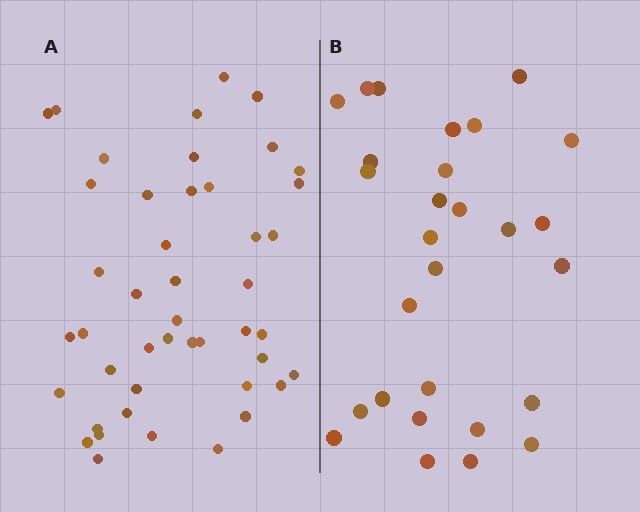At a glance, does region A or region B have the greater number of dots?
Region A (the left region) has more dots.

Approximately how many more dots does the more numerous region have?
Region A has approximately 15 more dots than region B.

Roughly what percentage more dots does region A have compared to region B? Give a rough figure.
About 60% more.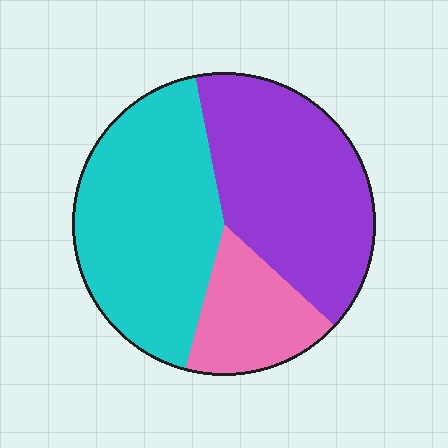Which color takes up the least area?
Pink, at roughly 15%.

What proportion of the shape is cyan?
Cyan takes up between a quarter and a half of the shape.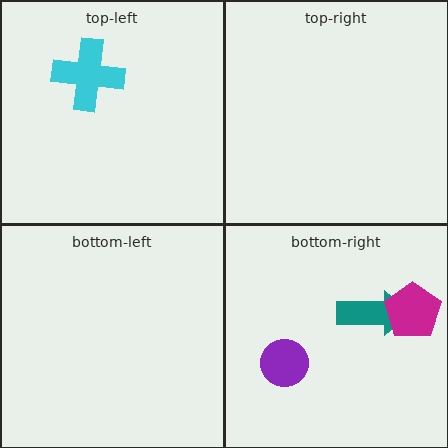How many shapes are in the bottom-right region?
3.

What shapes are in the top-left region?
The cyan cross.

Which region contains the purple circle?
The bottom-right region.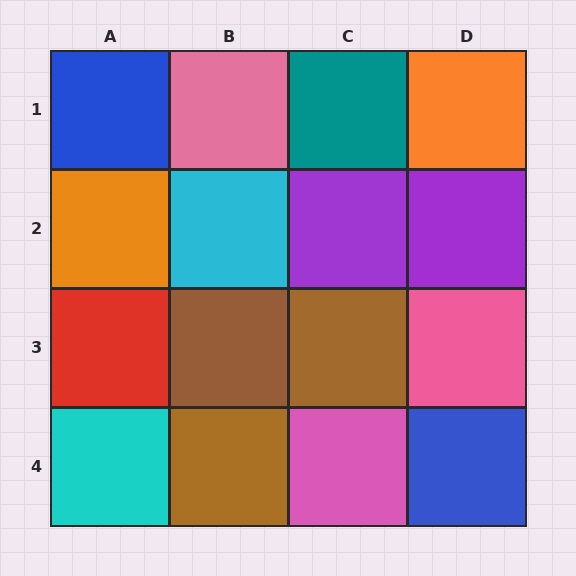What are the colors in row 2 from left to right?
Orange, cyan, purple, purple.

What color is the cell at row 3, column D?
Pink.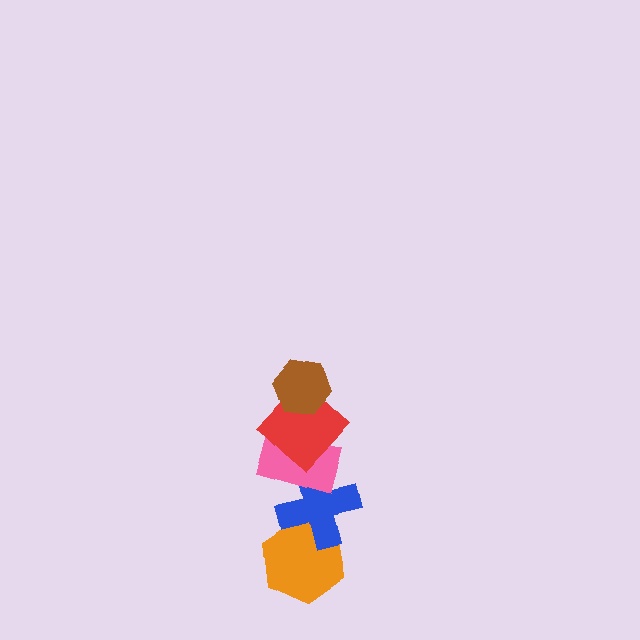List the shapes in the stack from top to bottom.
From top to bottom: the brown hexagon, the red diamond, the pink rectangle, the blue cross, the orange hexagon.